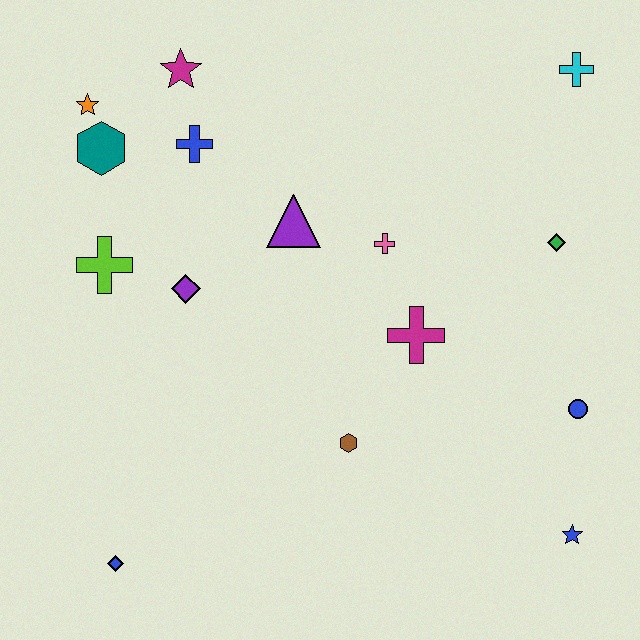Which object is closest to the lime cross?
The purple diamond is closest to the lime cross.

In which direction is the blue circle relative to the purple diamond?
The blue circle is to the right of the purple diamond.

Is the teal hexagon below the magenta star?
Yes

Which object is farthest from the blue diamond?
The cyan cross is farthest from the blue diamond.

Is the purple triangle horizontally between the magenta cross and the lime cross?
Yes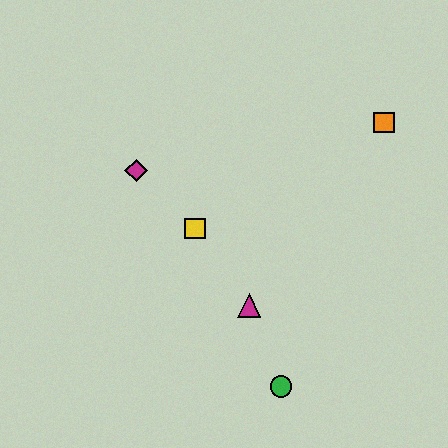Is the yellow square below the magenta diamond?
Yes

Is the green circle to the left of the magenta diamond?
No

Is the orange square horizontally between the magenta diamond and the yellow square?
No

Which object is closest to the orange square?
The yellow square is closest to the orange square.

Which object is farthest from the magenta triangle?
The orange square is farthest from the magenta triangle.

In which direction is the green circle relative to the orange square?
The green circle is below the orange square.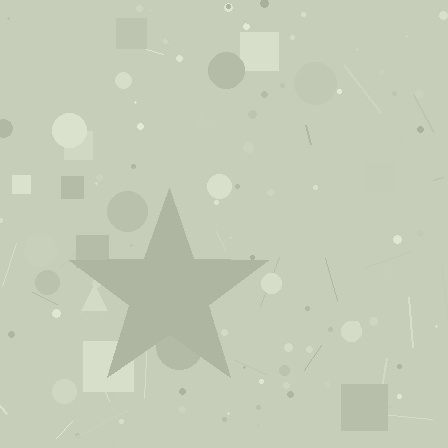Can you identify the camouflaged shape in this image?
The camouflaged shape is a star.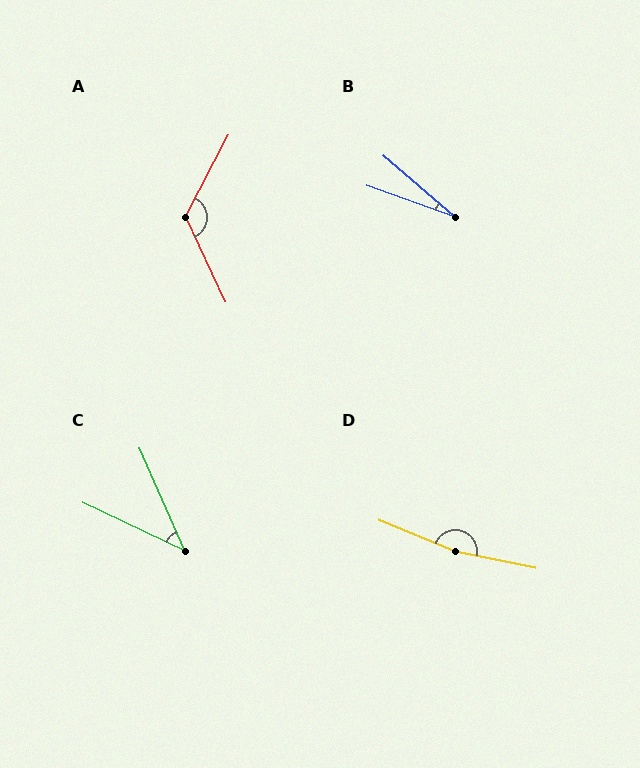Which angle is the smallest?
B, at approximately 21 degrees.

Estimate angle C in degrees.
Approximately 41 degrees.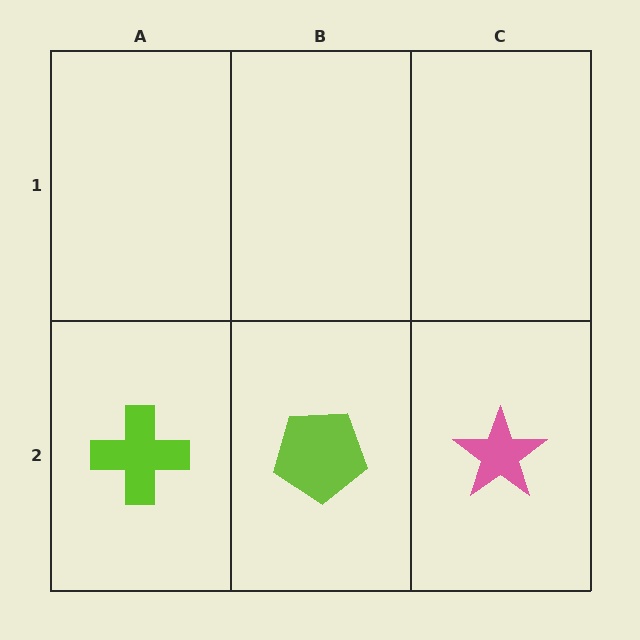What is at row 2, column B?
A lime pentagon.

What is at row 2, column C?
A pink star.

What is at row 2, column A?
A lime cross.